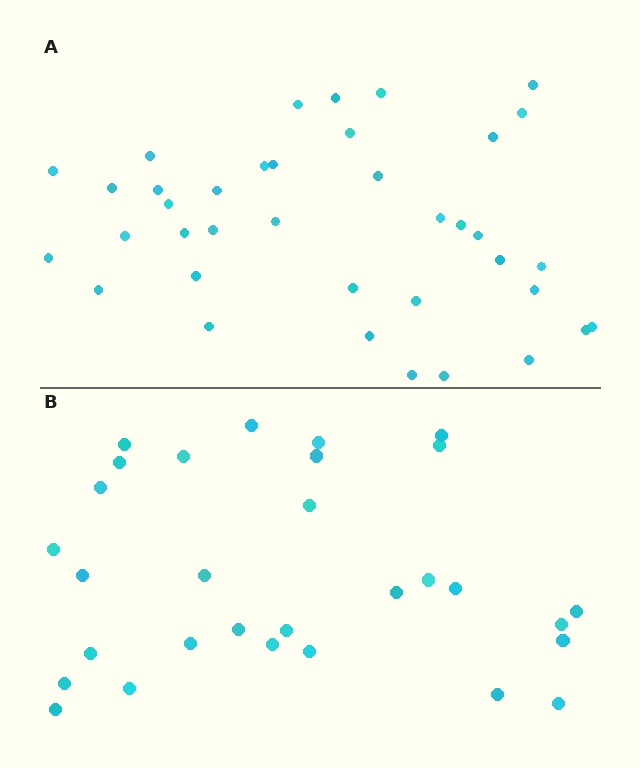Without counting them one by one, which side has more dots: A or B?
Region A (the top region) has more dots.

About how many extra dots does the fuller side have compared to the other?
Region A has roughly 8 or so more dots than region B.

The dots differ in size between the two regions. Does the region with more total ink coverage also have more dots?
No. Region B has more total ink coverage because its dots are larger, but region A actually contains more individual dots. Total area can be misleading — the number of items is what matters here.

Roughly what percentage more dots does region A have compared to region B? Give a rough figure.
About 25% more.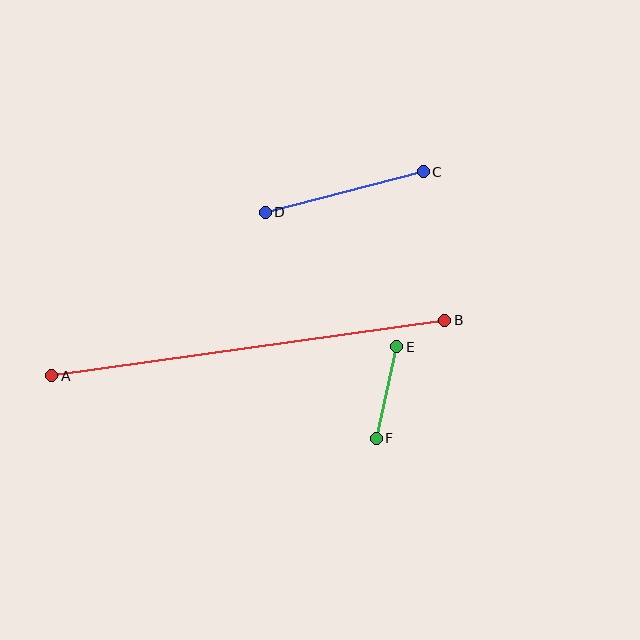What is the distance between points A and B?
The distance is approximately 397 pixels.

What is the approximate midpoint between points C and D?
The midpoint is at approximately (344, 192) pixels.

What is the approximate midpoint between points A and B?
The midpoint is at approximately (248, 348) pixels.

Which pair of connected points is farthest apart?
Points A and B are farthest apart.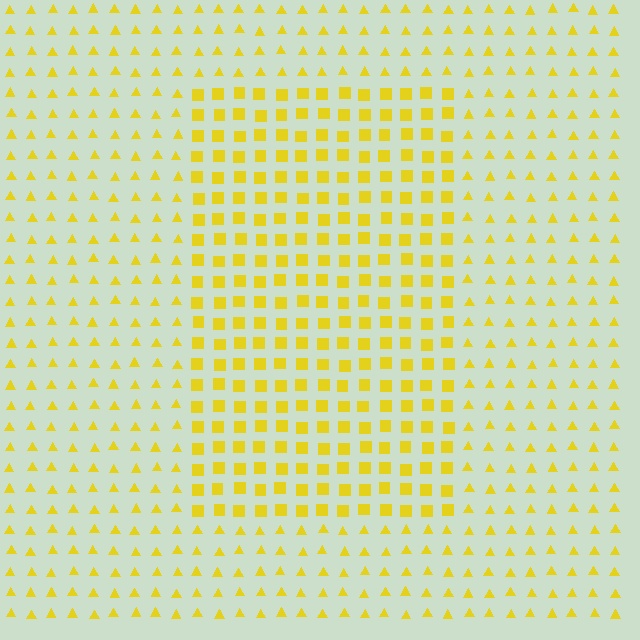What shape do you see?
I see a rectangle.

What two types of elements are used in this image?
The image uses squares inside the rectangle region and triangles outside it.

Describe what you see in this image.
The image is filled with small yellow elements arranged in a uniform grid. A rectangle-shaped region contains squares, while the surrounding area contains triangles. The boundary is defined purely by the change in element shape.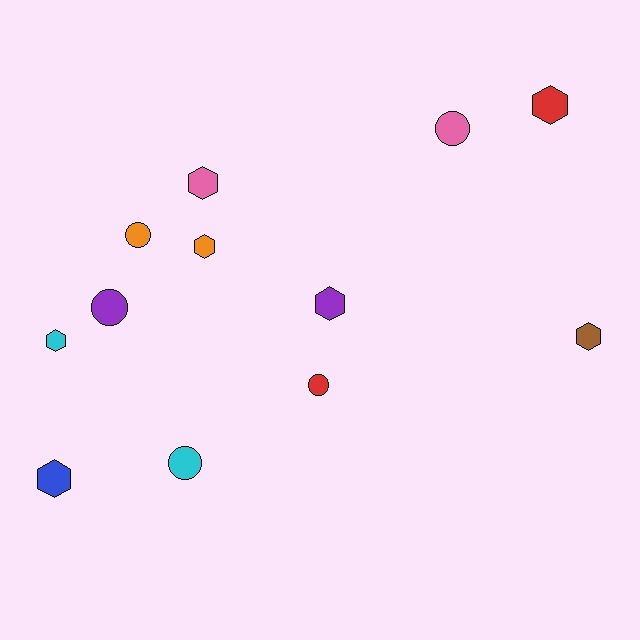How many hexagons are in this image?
There are 7 hexagons.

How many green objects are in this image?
There are no green objects.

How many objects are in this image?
There are 12 objects.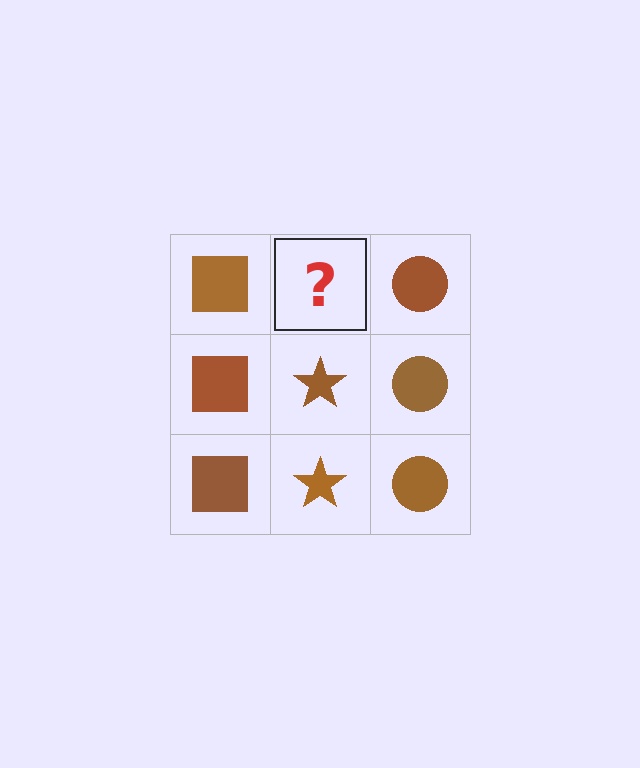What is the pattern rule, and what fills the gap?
The rule is that each column has a consistent shape. The gap should be filled with a brown star.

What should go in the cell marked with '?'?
The missing cell should contain a brown star.